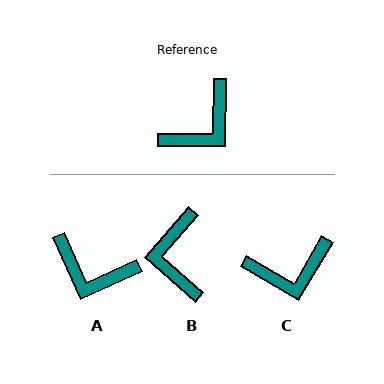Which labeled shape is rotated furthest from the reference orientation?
B, about 130 degrees away.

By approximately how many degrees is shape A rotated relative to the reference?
Approximately 65 degrees clockwise.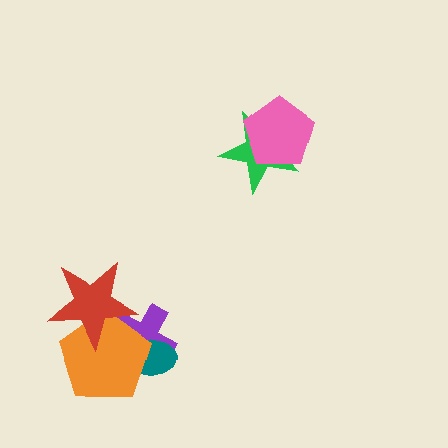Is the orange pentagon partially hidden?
Yes, it is partially covered by another shape.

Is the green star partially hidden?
Yes, it is partially covered by another shape.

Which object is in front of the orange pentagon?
The red star is in front of the orange pentagon.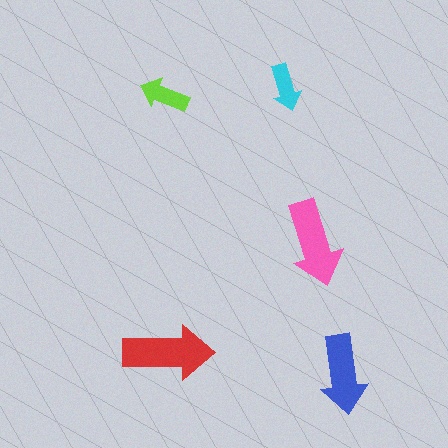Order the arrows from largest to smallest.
the red one, the pink one, the blue one, the lime one, the cyan one.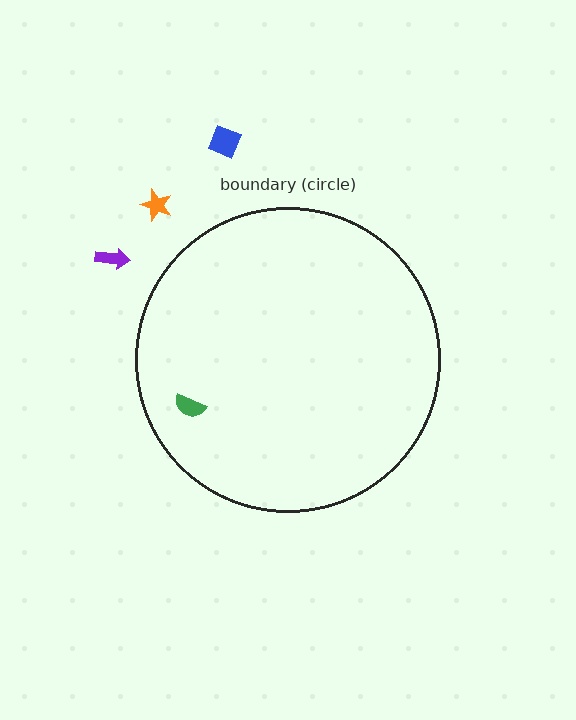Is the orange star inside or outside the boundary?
Outside.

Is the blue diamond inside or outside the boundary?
Outside.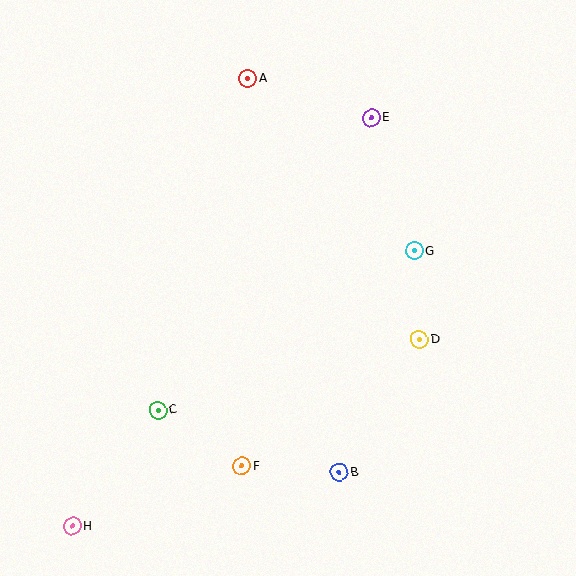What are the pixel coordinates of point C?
Point C is at (158, 410).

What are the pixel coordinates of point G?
Point G is at (414, 251).